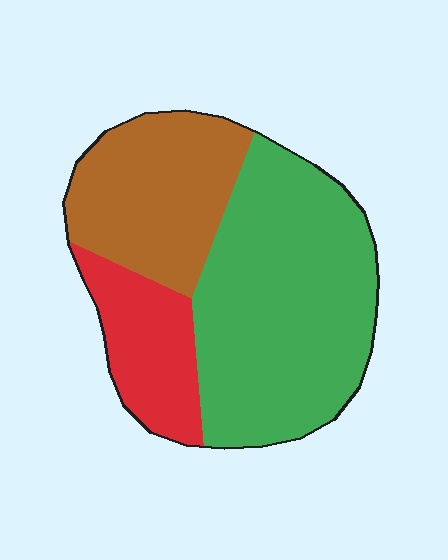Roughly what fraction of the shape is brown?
Brown covers 29% of the shape.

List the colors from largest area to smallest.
From largest to smallest: green, brown, red.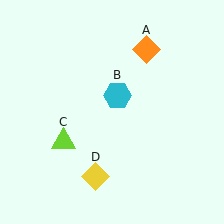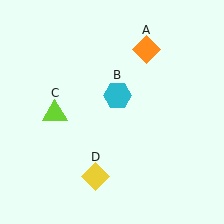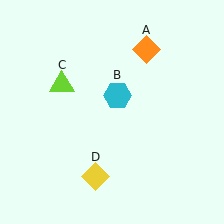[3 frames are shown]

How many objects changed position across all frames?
1 object changed position: lime triangle (object C).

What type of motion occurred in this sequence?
The lime triangle (object C) rotated clockwise around the center of the scene.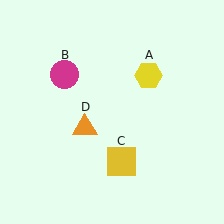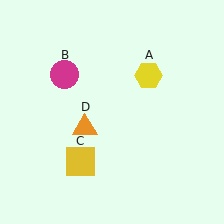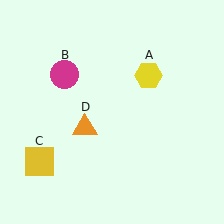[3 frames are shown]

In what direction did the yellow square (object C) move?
The yellow square (object C) moved left.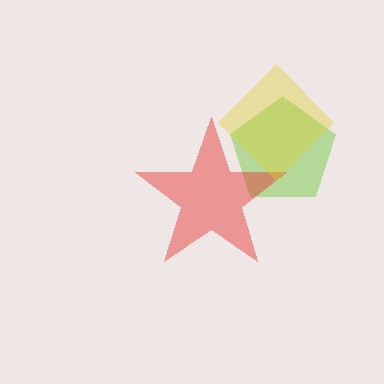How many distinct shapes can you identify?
There are 3 distinct shapes: a lime pentagon, a red star, a yellow diamond.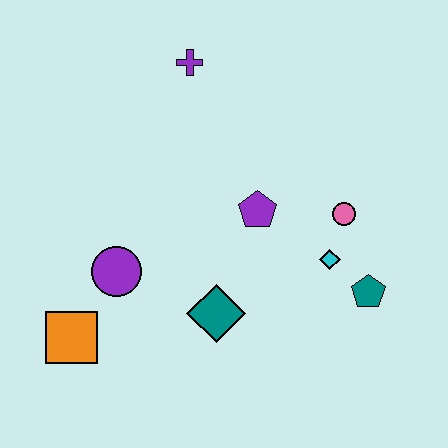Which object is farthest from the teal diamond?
The purple cross is farthest from the teal diamond.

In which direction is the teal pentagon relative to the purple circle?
The teal pentagon is to the right of the purple circle.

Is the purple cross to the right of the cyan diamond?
No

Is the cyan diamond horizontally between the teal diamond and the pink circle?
Yes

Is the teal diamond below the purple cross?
Yes